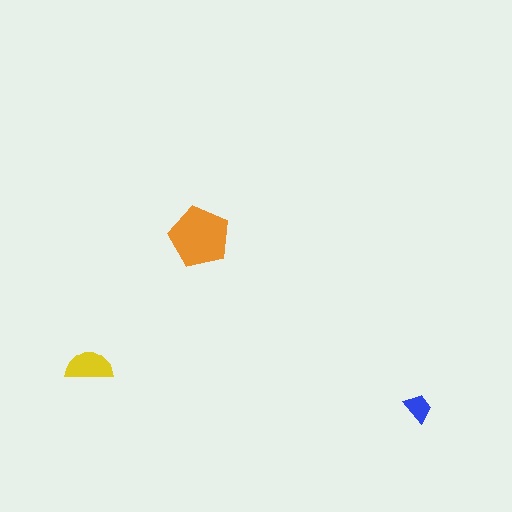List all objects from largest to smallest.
The orange pentagon, the yellow semicircle, the blue trapezoid.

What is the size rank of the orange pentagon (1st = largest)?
1st.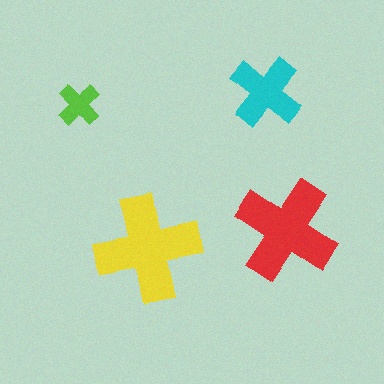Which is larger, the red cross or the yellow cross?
The yellow one.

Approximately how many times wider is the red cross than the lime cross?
About 2.5 times wider.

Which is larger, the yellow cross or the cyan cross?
The yellow one.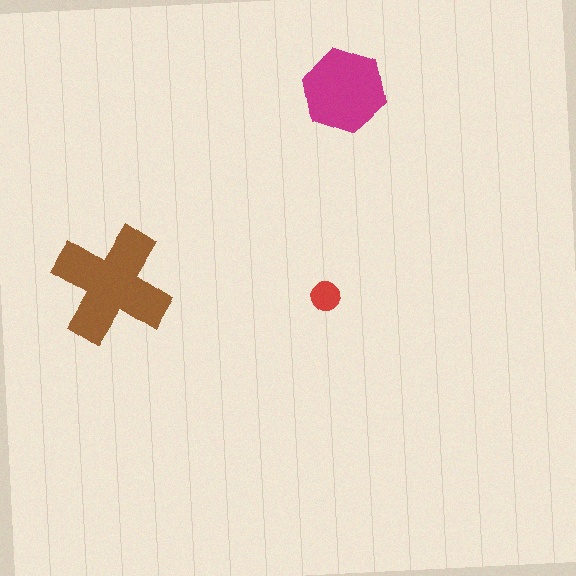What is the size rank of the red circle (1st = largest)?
3rd.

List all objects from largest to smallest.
The brown cross, the magenta hexagon, the red circle.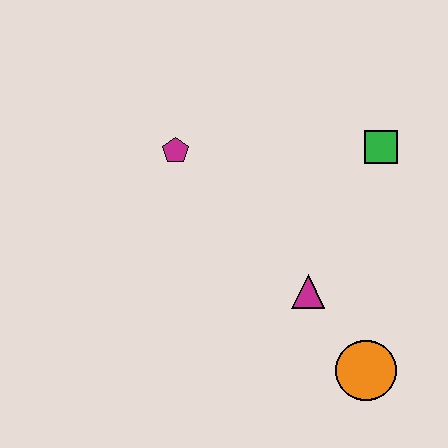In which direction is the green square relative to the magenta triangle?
The green square is above the magenta triangle.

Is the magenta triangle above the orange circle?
Yes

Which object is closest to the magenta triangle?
The orange circle is closest to the magenta triangle.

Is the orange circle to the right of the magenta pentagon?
Yes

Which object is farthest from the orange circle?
The magenta pentagon is farthest from the orange circle.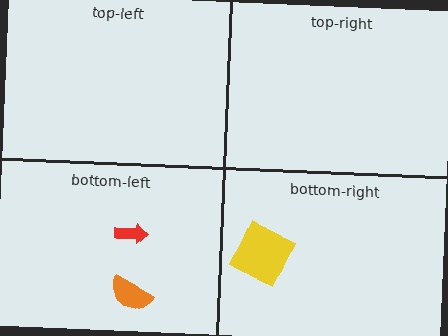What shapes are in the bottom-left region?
The red arrow, the orange semicircle.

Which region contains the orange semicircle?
The bottom-left region.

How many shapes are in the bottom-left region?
2.